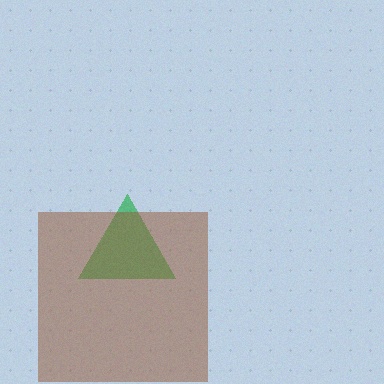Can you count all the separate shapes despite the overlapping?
Yes, there are 2 separate shapes.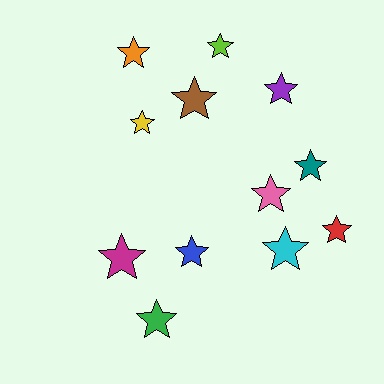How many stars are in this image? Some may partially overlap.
There are 12 stars.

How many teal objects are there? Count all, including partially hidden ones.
There is 1 teal object.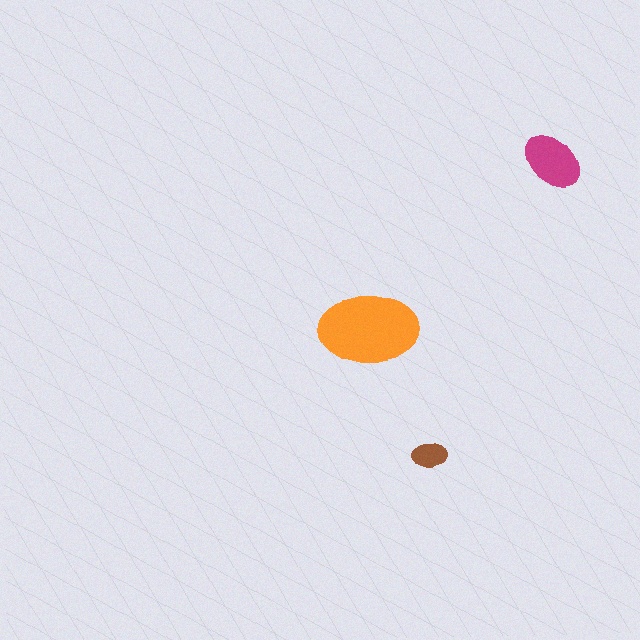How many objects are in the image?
There are 3 objects in the image.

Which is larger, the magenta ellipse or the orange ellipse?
The orange one.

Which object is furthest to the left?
The orange ellipse is leftmost.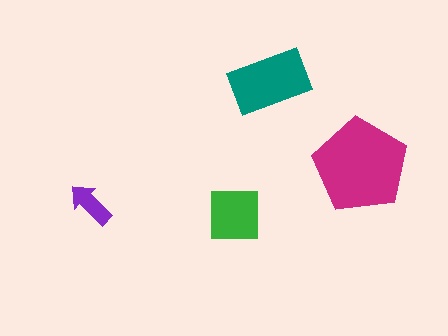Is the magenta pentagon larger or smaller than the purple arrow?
Larger.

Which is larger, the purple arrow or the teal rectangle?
The teal rectangle.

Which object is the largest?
The magenta pentagon.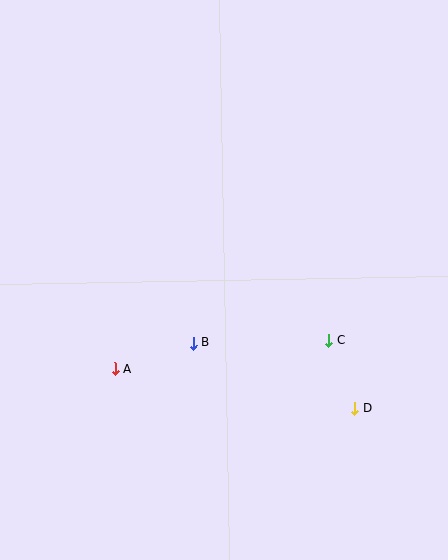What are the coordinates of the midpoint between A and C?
The midpoint between A and C is at (222, 354).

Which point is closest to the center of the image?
Point B at (193, 343) is closest to the center.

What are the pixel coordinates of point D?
Point D is at (355, 408).